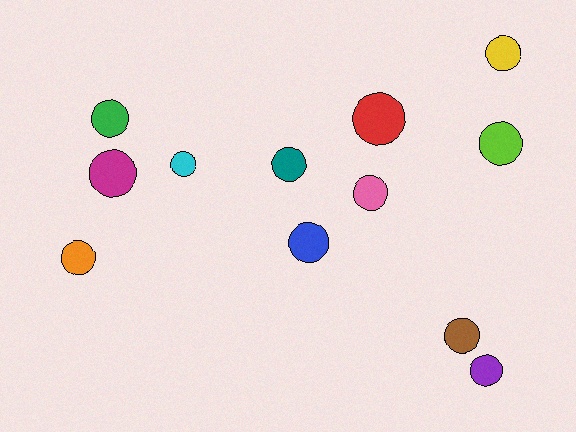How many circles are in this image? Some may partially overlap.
There are 12 circles.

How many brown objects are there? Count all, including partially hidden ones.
There is 1 brown object.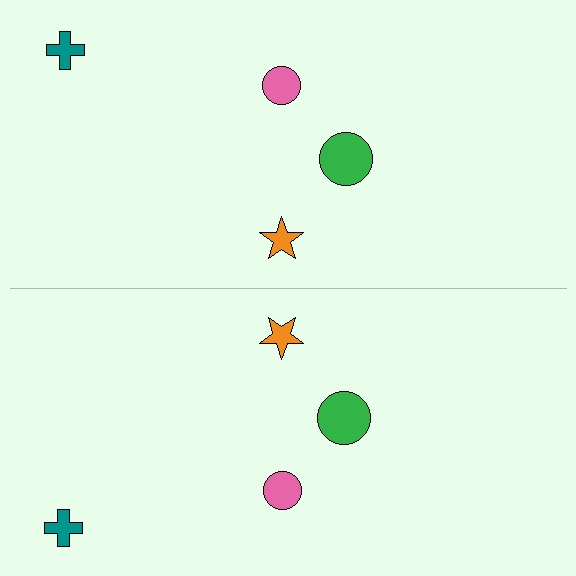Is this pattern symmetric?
Yes, this pattern has bilateral (reflection) symmetry.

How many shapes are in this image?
There are 8 shapes in this image.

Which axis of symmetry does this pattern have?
The pattern has a horizontal axis of symmetry running through the center of the image.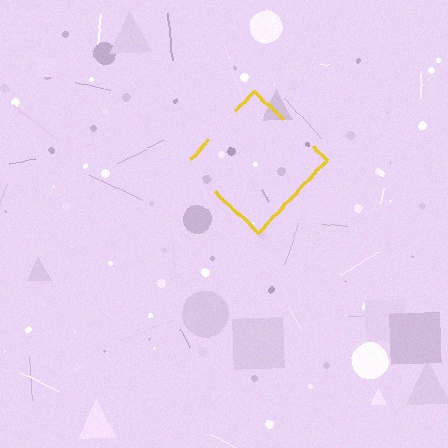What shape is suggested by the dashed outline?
The dashed outline suggests a diamond.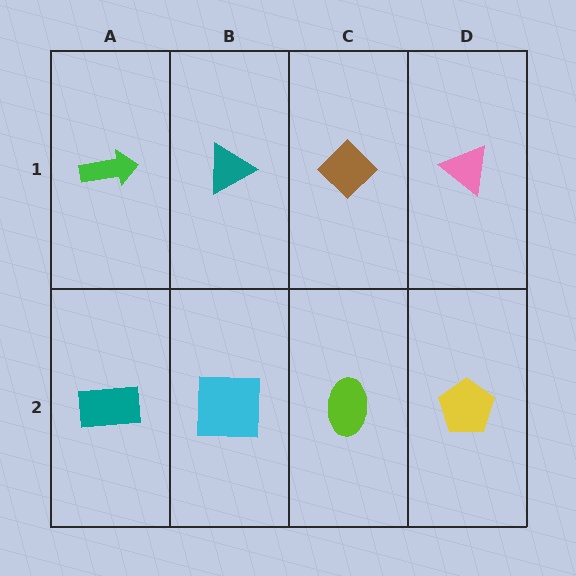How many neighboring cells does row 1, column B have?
3.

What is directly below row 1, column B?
A cyan square.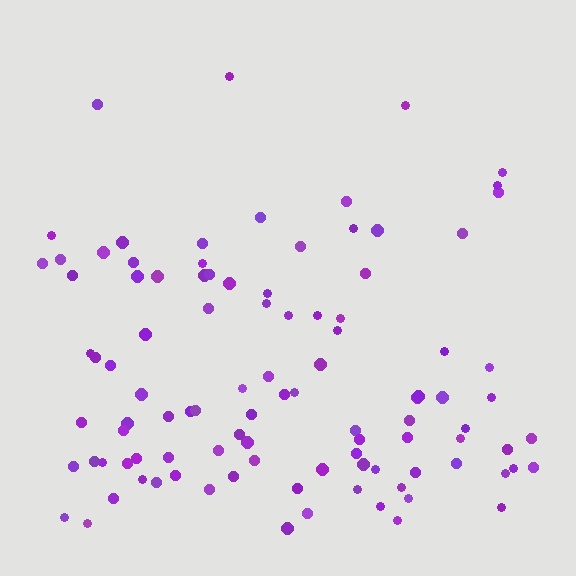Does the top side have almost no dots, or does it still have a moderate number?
Still a moderate number, just noticeably fewer than the bottom.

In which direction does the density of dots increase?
From top to bottom, with the bottom side densest.